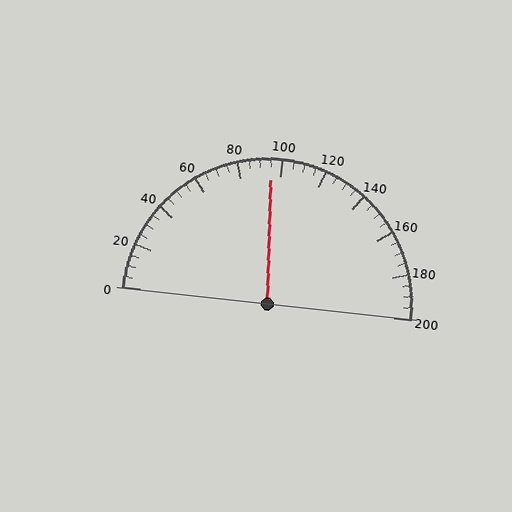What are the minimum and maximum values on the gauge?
The gauge ranges from 0 to 200.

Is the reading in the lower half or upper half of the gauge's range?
The reading is in the lower half of the range (0 to 200).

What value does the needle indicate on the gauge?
The needle indicates approximately 95.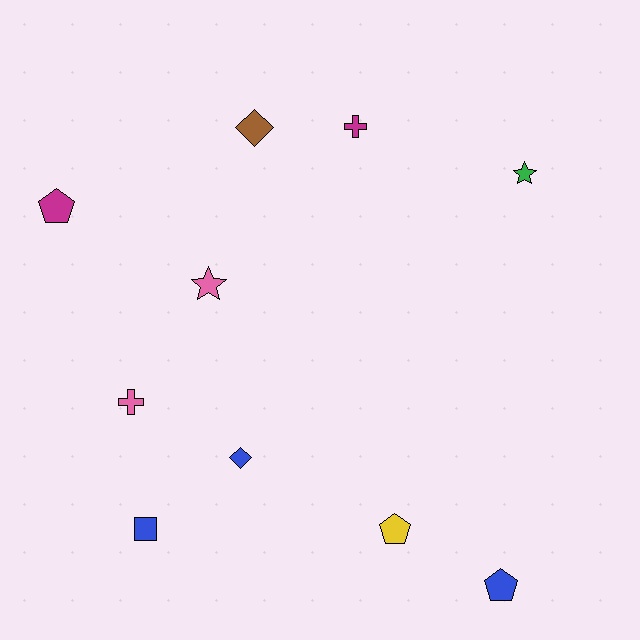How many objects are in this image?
There are 10 objects.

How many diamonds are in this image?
There are 2 diamonds.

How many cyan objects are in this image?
There are no cyan objects.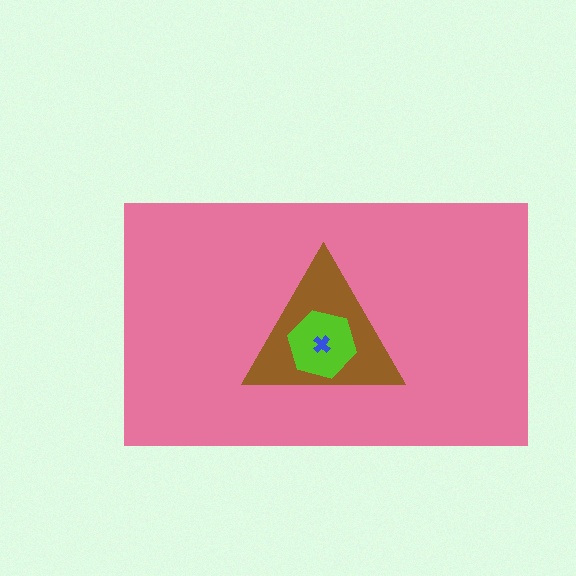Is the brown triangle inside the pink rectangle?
Yes.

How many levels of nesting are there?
4.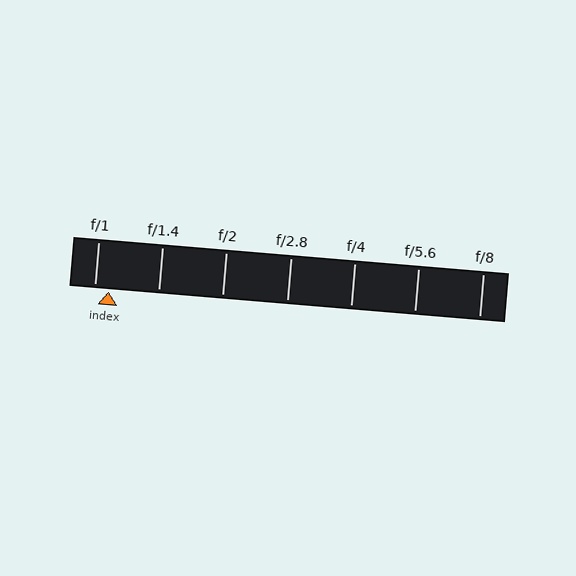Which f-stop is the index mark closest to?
The index mark is closest to f/1.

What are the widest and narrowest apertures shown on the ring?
The widest aperture shown is f/1 and the narrowest is f/8.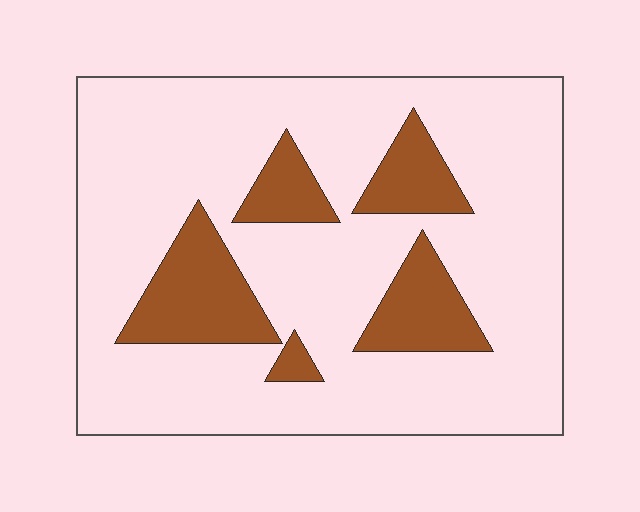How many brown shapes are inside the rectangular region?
5.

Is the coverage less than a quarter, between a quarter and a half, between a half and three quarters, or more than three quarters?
Less than a quarter.